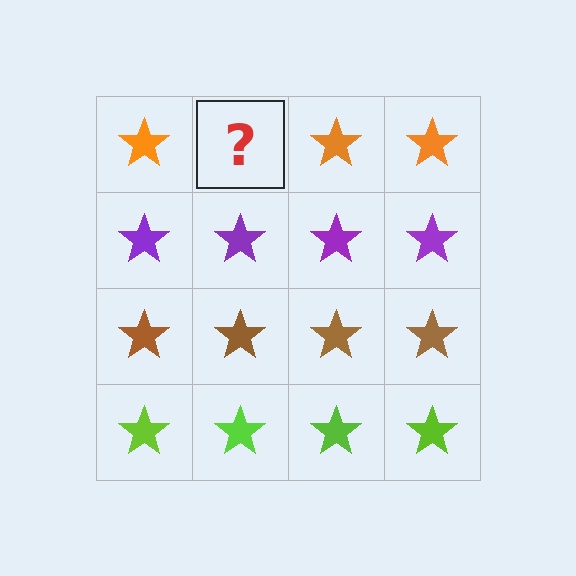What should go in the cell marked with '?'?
The missing cell should contain an orange star.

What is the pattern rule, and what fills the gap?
The rule is that each row has a consistent color. The gap should be filled with an orange star.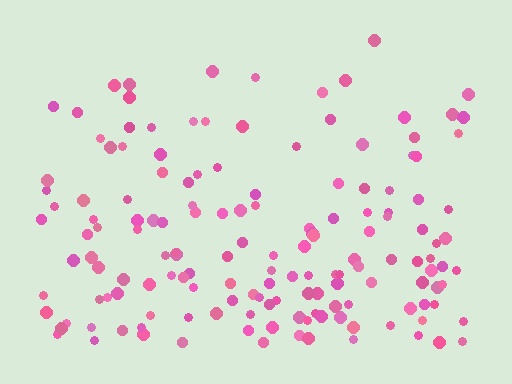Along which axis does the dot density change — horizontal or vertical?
Vertical.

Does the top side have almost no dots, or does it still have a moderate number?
Still a moderate number, just noticeably fewer than the bottom.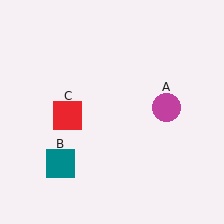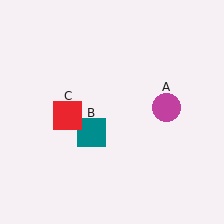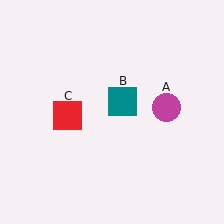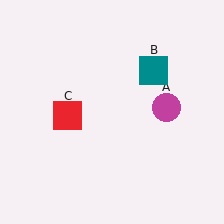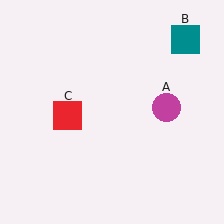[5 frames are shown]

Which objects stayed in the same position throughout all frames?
Magenta circle (object A) and red square (object C) remained stationary.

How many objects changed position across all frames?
1 object changed position: teal square (object B).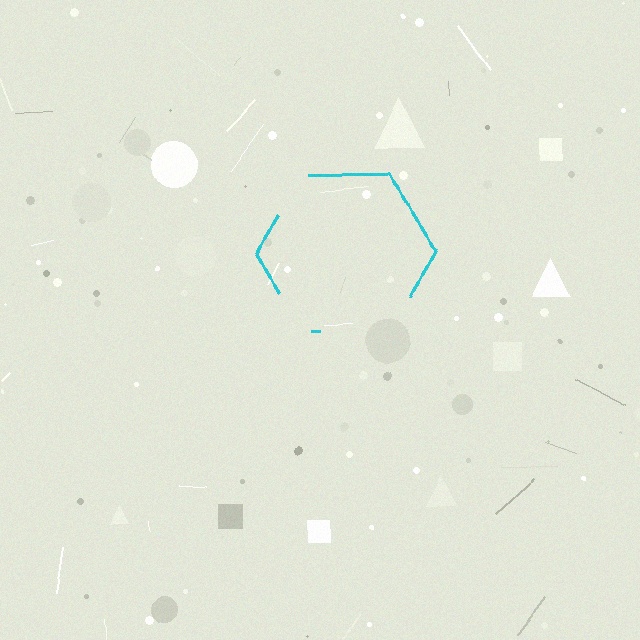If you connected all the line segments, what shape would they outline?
They would outline a hexagon.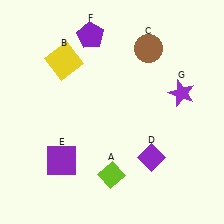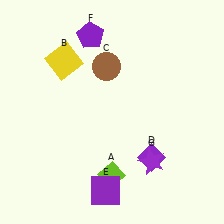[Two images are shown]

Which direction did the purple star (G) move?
The purple star (G) moved down.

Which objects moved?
The objects that moved are: the brown circle (C), the purple square (E), the purple star (G).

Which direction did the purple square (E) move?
The purple square (E) moved right.